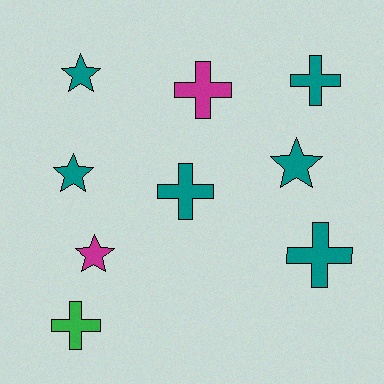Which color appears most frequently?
Teal, with 6 objects.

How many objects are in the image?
There are 9 objects.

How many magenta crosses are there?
There is 1 magenta cross.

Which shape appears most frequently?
Cross, with 5 objects.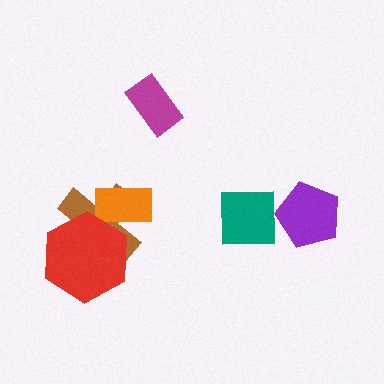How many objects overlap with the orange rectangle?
2 objects overlap with the orange rectangle.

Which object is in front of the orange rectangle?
The red hexagon is in front of the orange rectangle.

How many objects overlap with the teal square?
0 objects overlap with the teal square.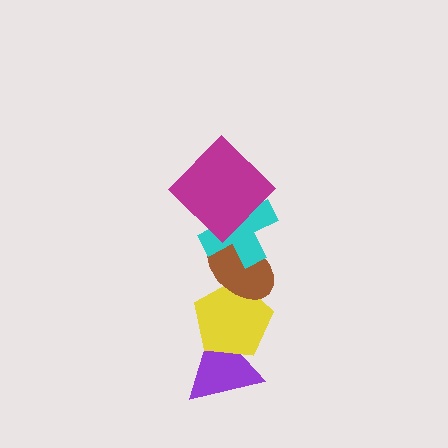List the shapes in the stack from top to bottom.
From top to bottom: the magenta diamond, the cyan cross, the brown ellipse, the yellow pentagon, the purple triangle.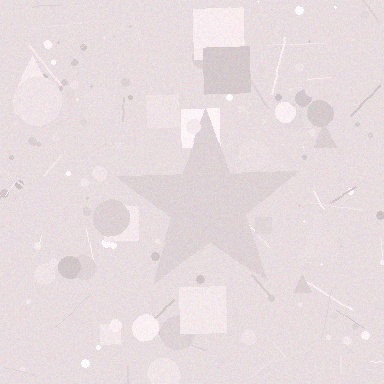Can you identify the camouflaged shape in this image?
The camouflaged shape is a star.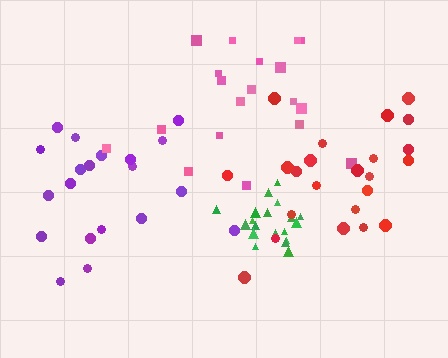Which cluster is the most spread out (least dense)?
Pink.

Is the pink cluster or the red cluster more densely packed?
Red.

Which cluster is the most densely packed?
Green.